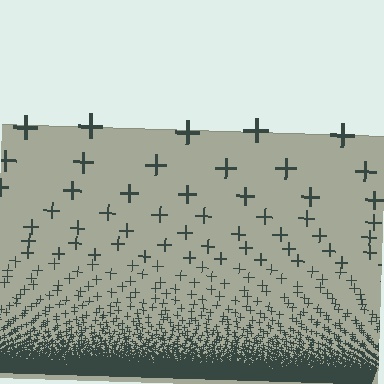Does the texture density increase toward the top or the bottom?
Density increases toward the bottom.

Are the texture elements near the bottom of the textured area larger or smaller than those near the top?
Smaller. The gradient is inverted — elements near the bottom are smaller and denser.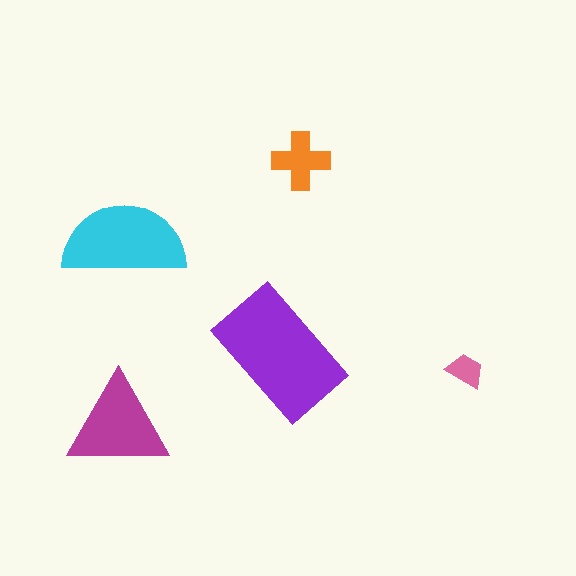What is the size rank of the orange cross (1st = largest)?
4th.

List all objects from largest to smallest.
The purple rectangle, the cyan semicircle, the magenta triangle, the orange cross, the pink trapezoid.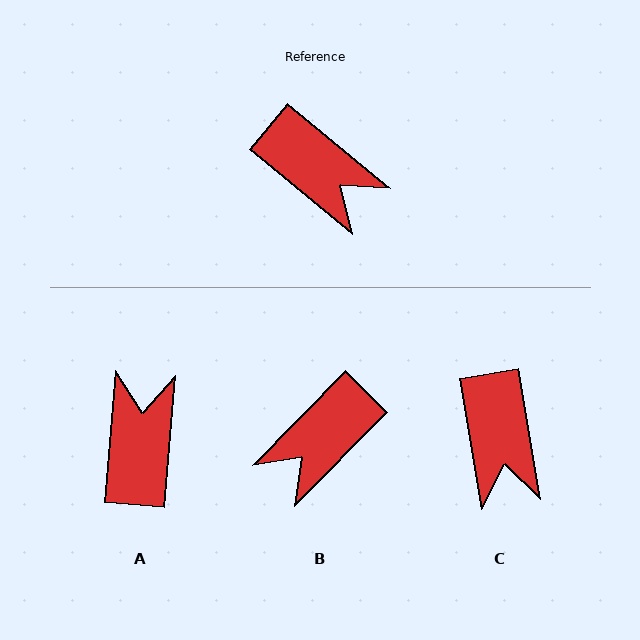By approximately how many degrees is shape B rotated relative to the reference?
Approximately 95 degrees clockwise.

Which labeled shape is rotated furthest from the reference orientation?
A, about 125 degrees away.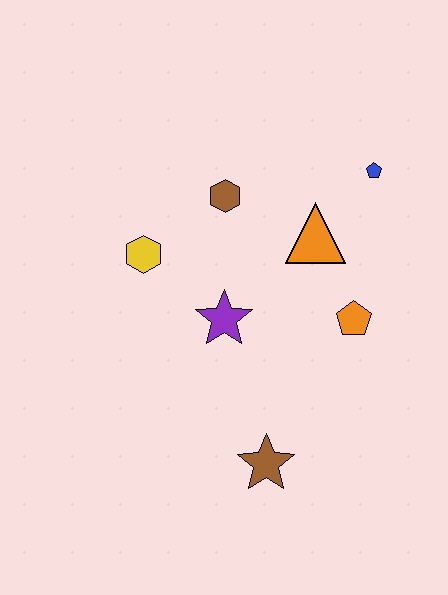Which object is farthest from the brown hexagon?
The brown star is farthest from the brown hexagon.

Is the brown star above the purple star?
No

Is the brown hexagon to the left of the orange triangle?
Yes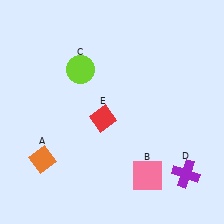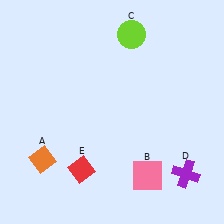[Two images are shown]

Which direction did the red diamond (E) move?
The red diamond (E) moved down.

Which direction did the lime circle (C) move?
The lime circle (C) moved right.